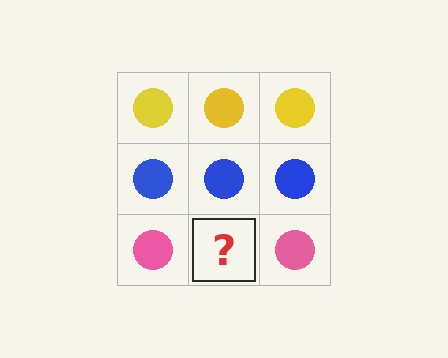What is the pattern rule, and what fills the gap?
The rule is that each row has a consistent color. The gap should be filled with a pink circle.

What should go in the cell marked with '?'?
The missing cell should contain a pink circle.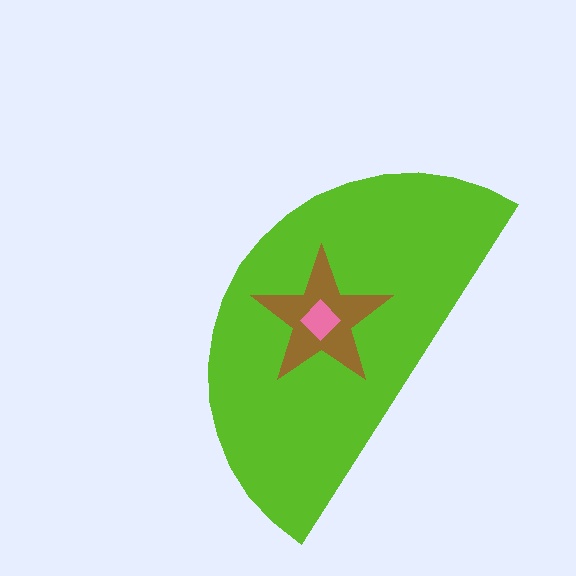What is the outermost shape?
The lime semicircle.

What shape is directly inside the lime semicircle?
The brown star.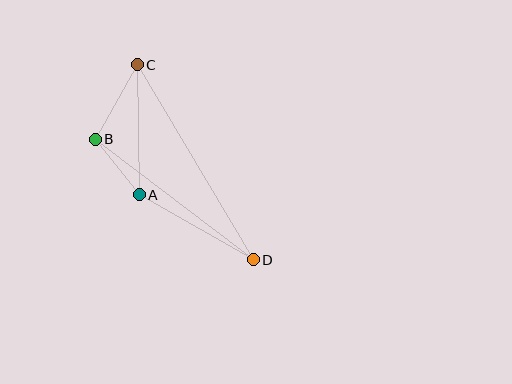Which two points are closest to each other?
Points A and B are closest to each other.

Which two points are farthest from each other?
Points C and D are farthest from each other.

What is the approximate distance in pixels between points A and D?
The distance between A and D is approximately 132 pixels.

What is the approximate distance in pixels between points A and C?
The distance between A and C is approximately 130 pixels.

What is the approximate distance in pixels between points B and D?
The distance between B and D is approximately 199 pixels.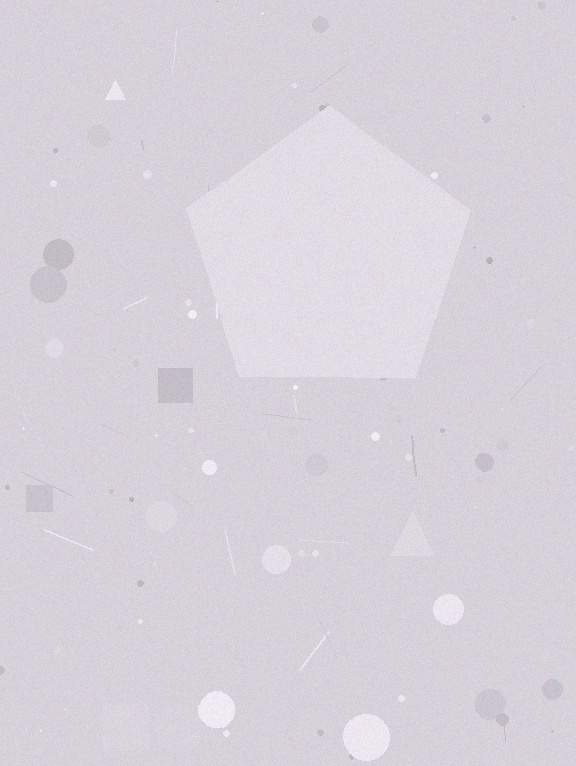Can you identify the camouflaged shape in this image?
The camouflaged shape is a pentagon.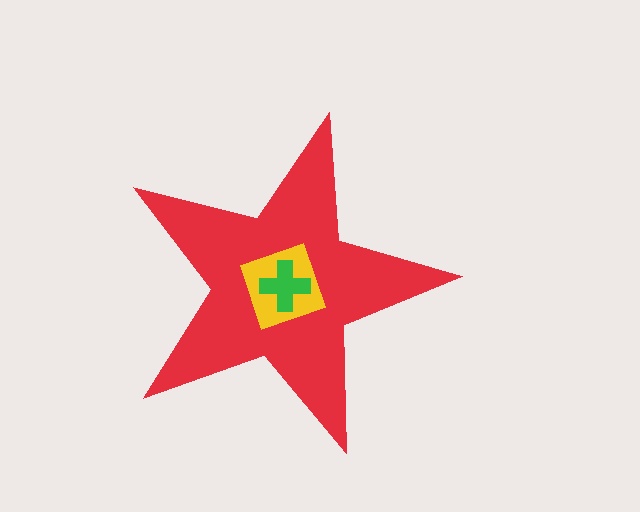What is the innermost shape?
The green cross.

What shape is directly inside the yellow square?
The green cross.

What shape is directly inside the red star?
The yellow square.